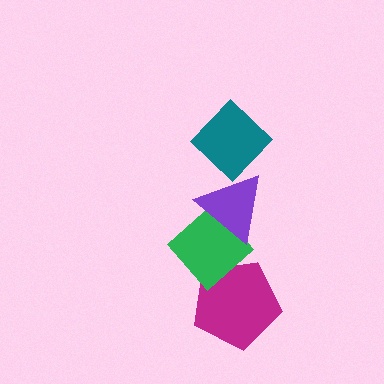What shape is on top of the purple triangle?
The teal diamond is on top of the purple triangle.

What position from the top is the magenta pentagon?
The magenta pentagon is 4th from the top.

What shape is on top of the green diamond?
The purple triangle is on top of the green diamond.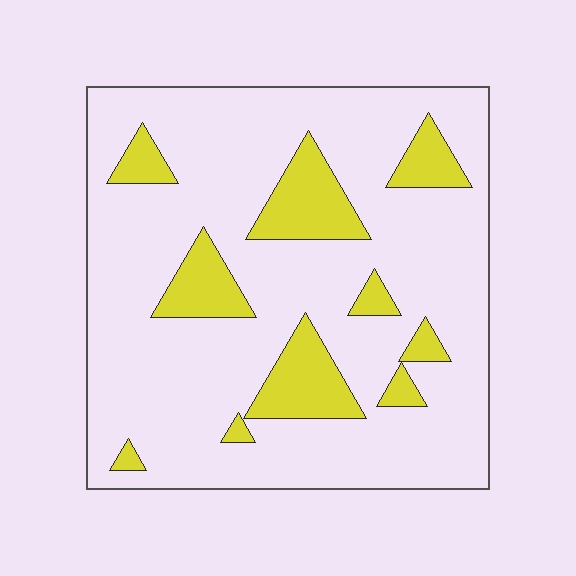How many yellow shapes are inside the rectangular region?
10.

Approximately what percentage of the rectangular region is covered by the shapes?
Approximately 20%.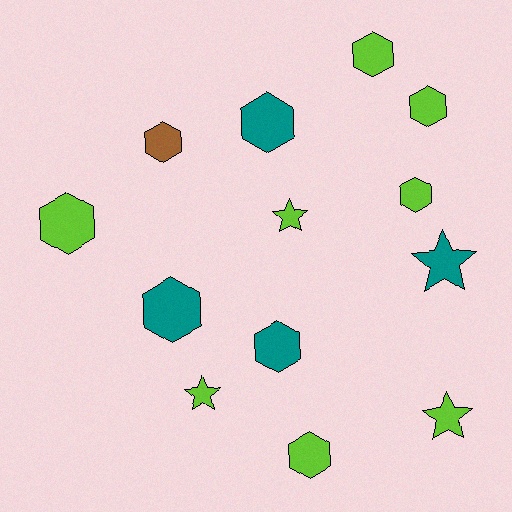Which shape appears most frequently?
Hexagon, with 9 objects.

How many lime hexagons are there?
There are 5 lime hexagons.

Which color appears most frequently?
Lime, with 8 objects.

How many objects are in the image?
There are 13 objects.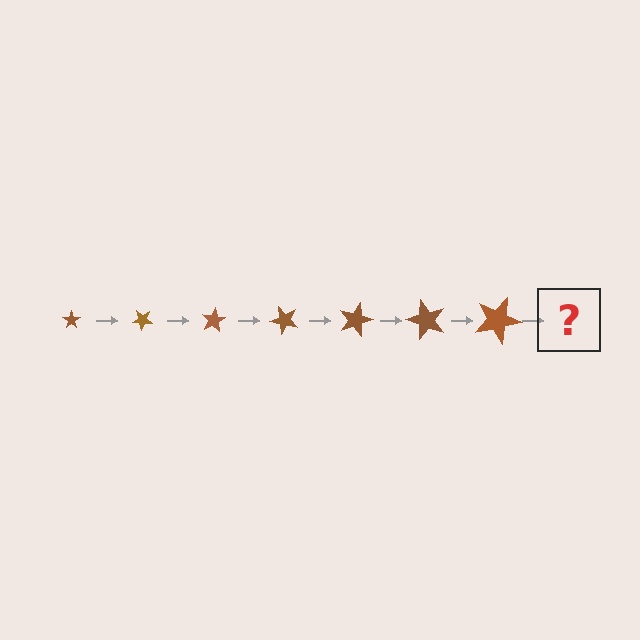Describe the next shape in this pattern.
It should be a star, larger than the previous one and rotated 280 degrees from the start.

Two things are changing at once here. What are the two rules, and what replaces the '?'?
The two rules are that the star grows larger each step and it rotates 40 degrees each step. The '?' should be a star, larger than the previous one and rotated 280 degrees from the start.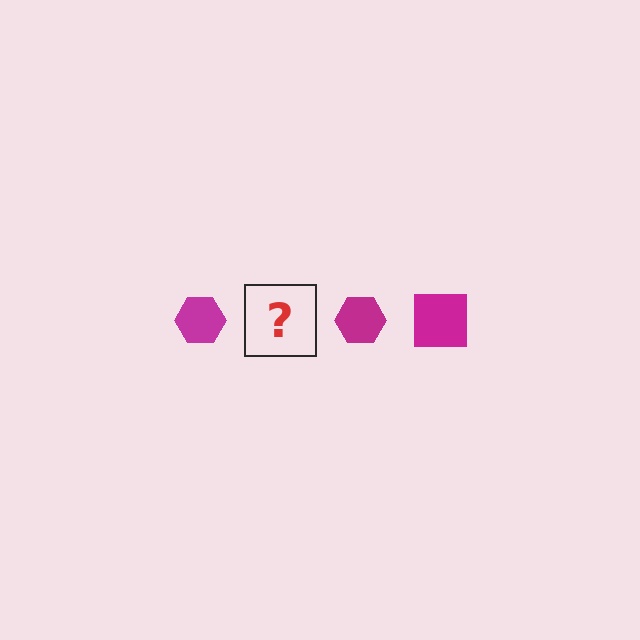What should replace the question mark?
The question mark should be replaced with a magenta square.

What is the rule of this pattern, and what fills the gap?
The rule is that the pattern cycles through hexagon, square shapes in magenta. The gap should be filled with a magenta square.